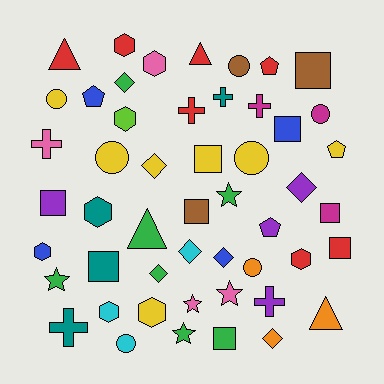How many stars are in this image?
There are 5 stars.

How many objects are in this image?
There are 50 objects.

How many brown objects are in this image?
There are 3 brown objects.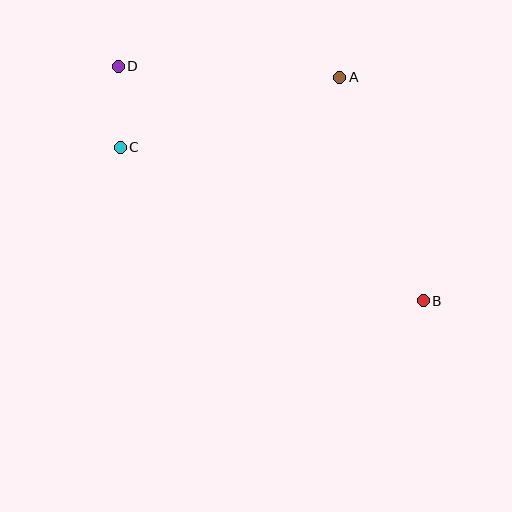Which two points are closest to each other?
Points C and D are closest to each other.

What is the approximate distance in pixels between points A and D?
The distance between A and D is approximately 222 pixels.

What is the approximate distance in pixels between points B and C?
The distance between B and C is approximately 340 pixels.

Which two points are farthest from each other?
Points B and D are farthest from each other.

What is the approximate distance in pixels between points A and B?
The distance between A and B is approximately 238 pixels.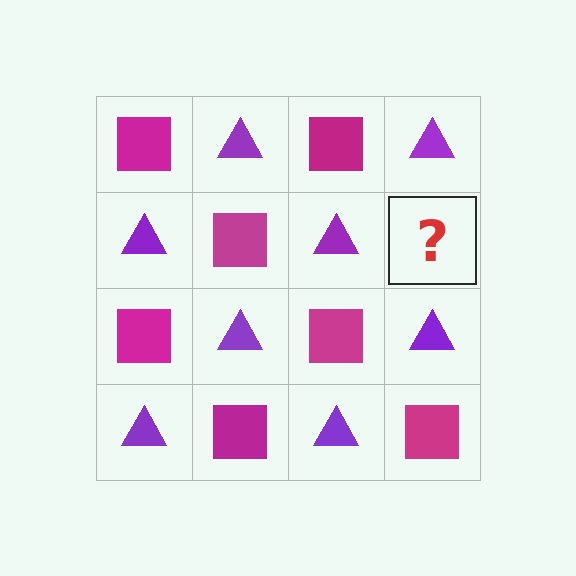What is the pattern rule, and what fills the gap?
The rule is that it alternates magenta square and purple triangle in a checkerboard pattern. The gap should be filled with a magenta square.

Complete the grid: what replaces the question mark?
The question mark should be replaced with a magenta square.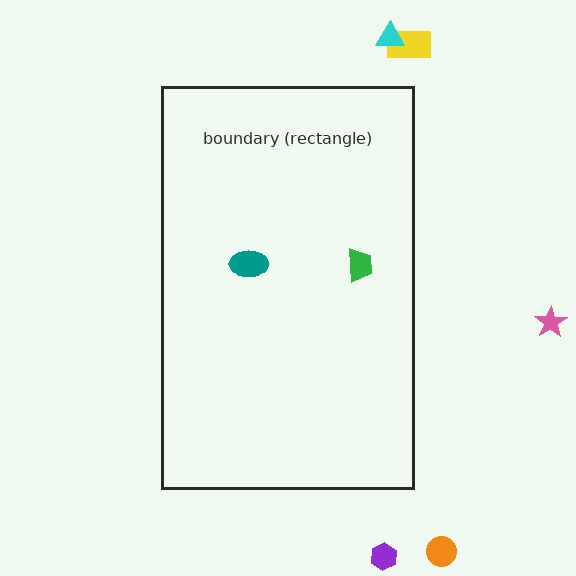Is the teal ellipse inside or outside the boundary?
Inside.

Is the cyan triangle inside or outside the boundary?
Outside.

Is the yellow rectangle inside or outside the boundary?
Outside.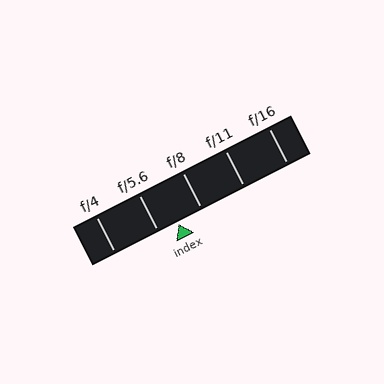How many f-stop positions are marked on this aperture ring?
There are 5 f-stop positions marked.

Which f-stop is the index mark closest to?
The index mark is closest to f/5.6.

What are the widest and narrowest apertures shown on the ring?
The widest aperture shown is f/4 and the narrowest is f/16.